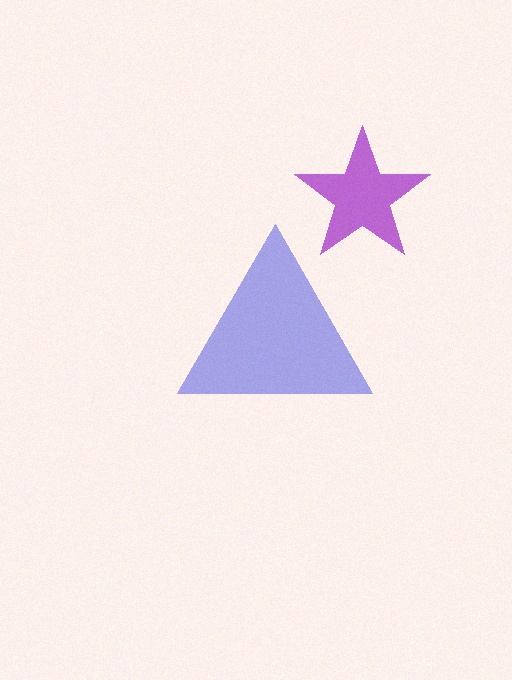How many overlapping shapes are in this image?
There are 2 overlapping shapes in the image.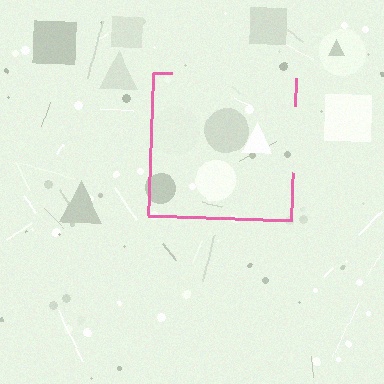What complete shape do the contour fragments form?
The contour fragments form a square.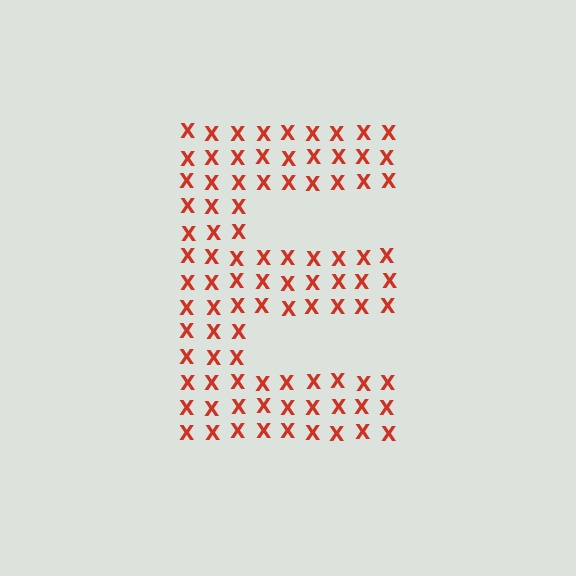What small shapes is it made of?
It is made of small letter X's.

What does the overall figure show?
The overall figure shows the letter E.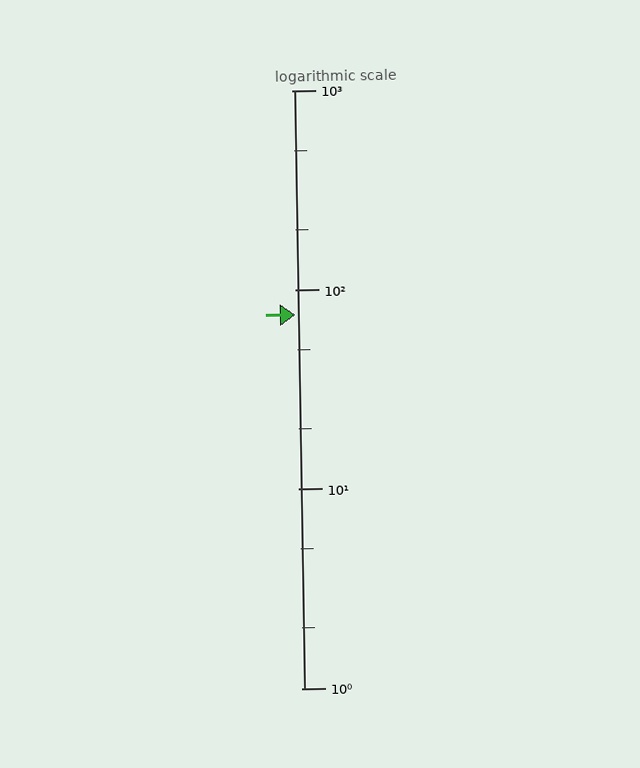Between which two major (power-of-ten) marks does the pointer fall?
The pointer is between 10 and 100.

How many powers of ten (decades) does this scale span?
The scale spans 3 decades, from 1 to 1000.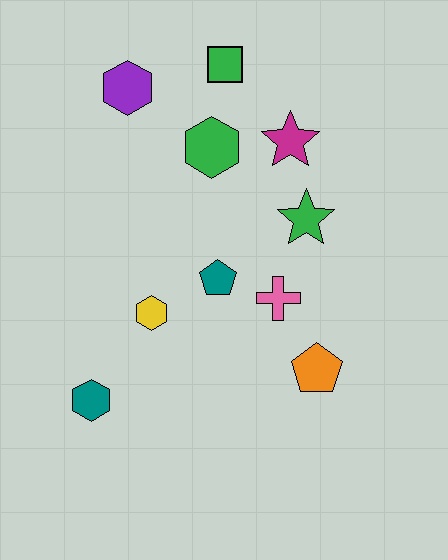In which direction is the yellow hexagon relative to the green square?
The yellow hexagon is below the green square.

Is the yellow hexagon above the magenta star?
No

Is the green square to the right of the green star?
No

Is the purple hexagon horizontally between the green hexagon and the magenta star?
No